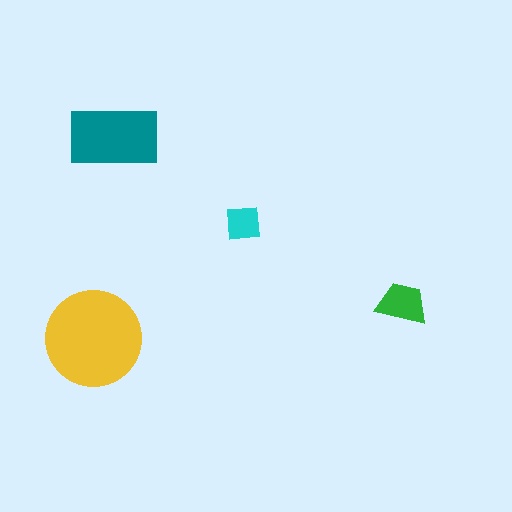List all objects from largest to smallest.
The yellow circle, the teal rectangle, the green trapezoid, the cyan square.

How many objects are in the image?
There are 4 objects in the image.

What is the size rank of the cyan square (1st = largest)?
4th.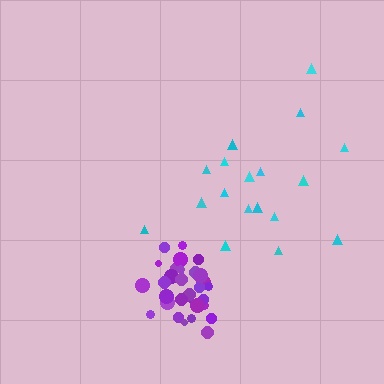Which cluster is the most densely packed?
Purple.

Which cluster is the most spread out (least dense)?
Cyan.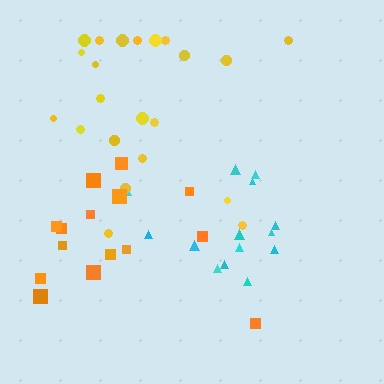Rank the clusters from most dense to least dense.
cyan, yellow, orange.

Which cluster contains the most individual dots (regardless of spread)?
Yellow (22).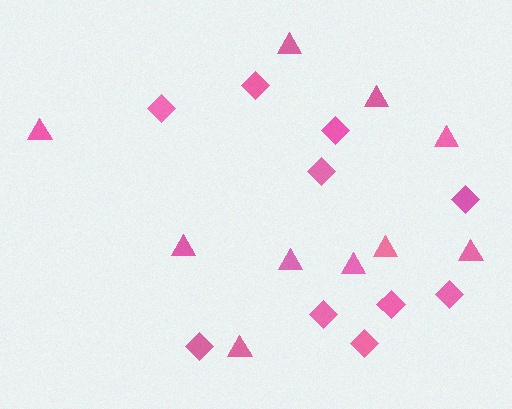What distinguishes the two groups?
There are 2 groups: one group of diamonds (10) and one group of triangles (10).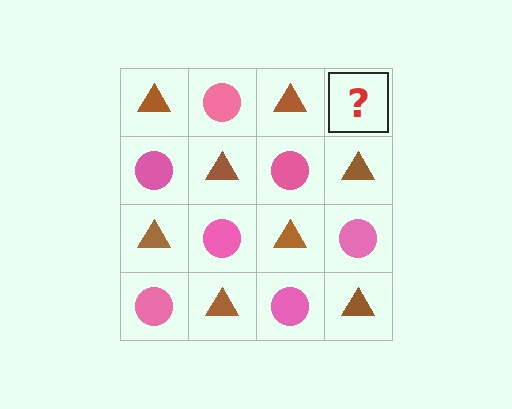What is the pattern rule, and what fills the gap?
The rule is that it alternates brown triangle and pink circle in a checkerboard pattern. The gap should be filled with a pink circle.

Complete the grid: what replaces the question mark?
The question mark should be replaced with a pink circle.